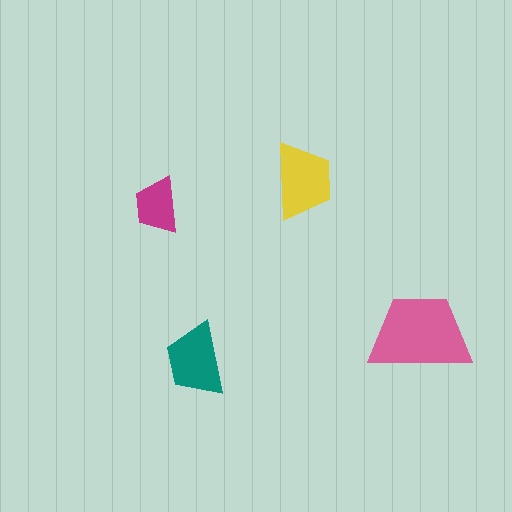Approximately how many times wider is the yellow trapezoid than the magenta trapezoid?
About 1.5 times wider.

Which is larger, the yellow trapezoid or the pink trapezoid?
The pink one.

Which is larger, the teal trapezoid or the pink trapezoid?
The pink one.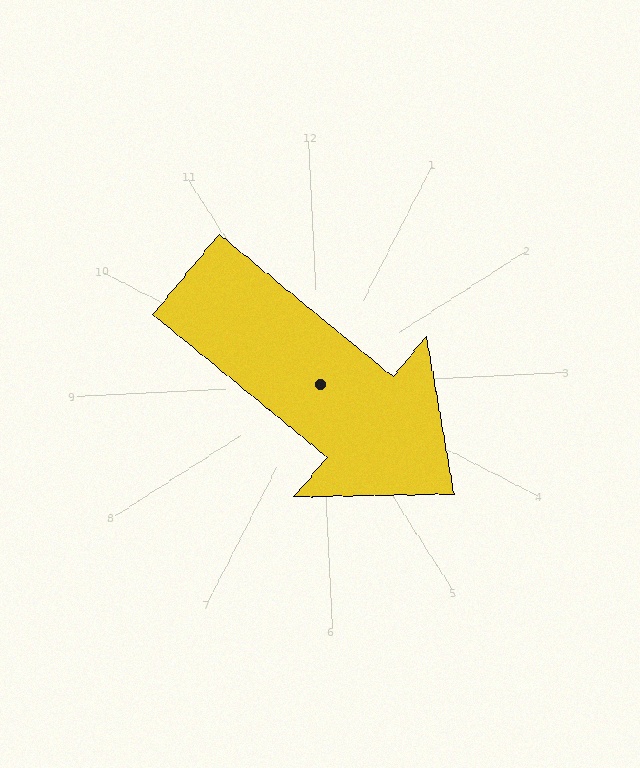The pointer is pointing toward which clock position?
Roughly 4 o'clock.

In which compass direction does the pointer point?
Southeast.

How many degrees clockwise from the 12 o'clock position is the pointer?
Approximately 132 degrees.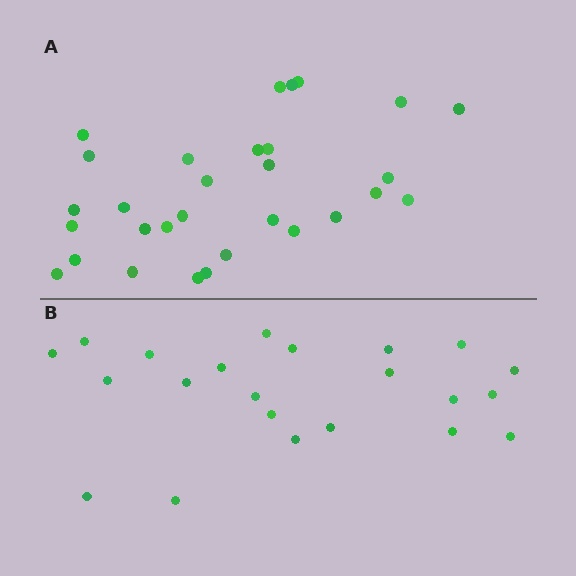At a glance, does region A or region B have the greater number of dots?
Region A (the top region) has more dots.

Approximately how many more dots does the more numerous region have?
Region A has roughly 8 or so more dots than region B.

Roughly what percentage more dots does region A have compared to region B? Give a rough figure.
About 35% more.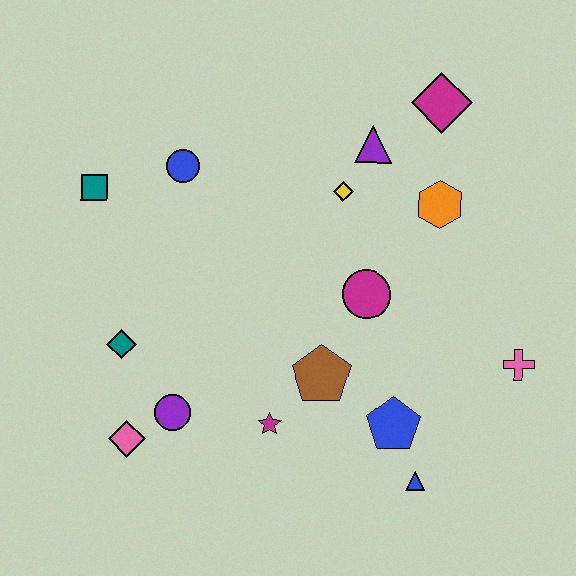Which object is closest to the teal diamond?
The purple circle is closest to the teal diamond.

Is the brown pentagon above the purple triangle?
No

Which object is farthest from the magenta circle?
The teal square is farthest from the magenta circle.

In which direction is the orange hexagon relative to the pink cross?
The orange hexagon is above the pink cross.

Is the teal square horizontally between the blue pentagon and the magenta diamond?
No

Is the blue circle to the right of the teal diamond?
Yes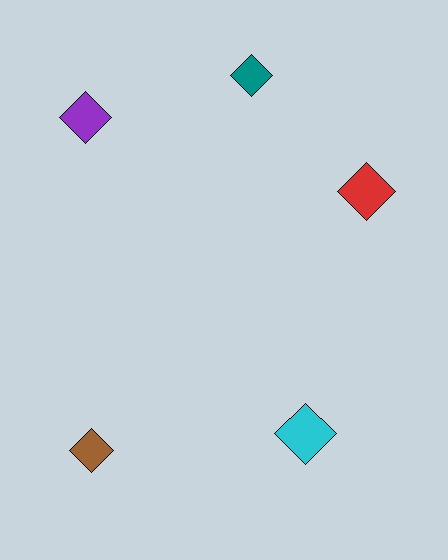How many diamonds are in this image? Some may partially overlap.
There are 5 diamonds.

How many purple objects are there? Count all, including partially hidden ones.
There is 1 purple object.